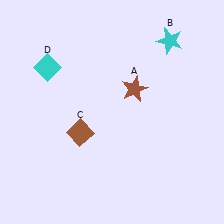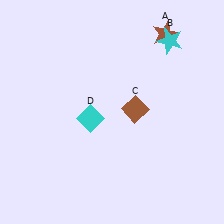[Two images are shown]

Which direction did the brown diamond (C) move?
The brown diamond (C) moved right.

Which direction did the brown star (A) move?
The brown star (A) moved up.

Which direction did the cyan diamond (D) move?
The cyan diamond (D) moved down.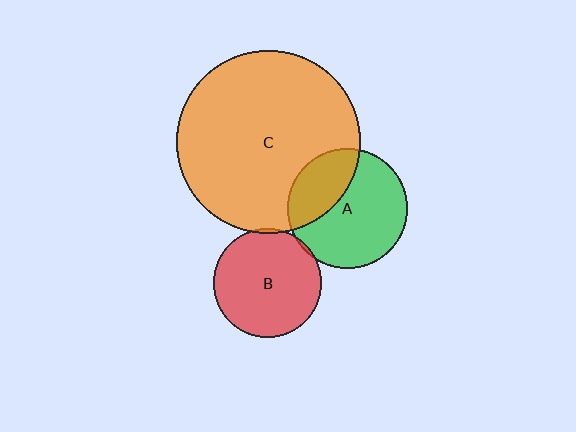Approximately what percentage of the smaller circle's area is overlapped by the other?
Approximately 30%.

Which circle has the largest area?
Circle C (orange).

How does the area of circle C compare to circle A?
Approximately 2.3 times.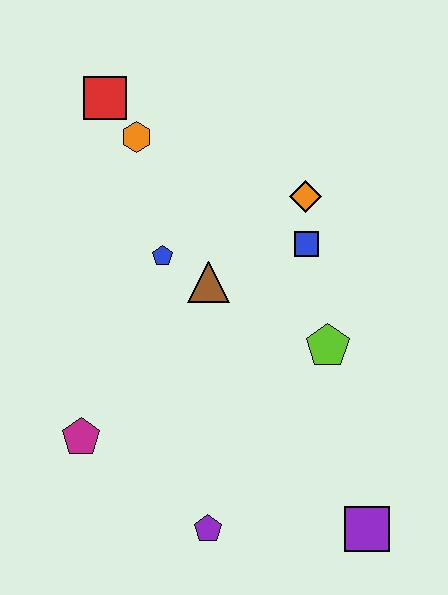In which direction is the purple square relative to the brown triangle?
The purple square is below the brown triangle.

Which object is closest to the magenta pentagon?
The purple pentagon is closest to the magenta pentagon.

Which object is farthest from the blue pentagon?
The purple square is farthest from the blue pentagon.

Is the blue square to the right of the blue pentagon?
Yes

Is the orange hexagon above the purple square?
Yes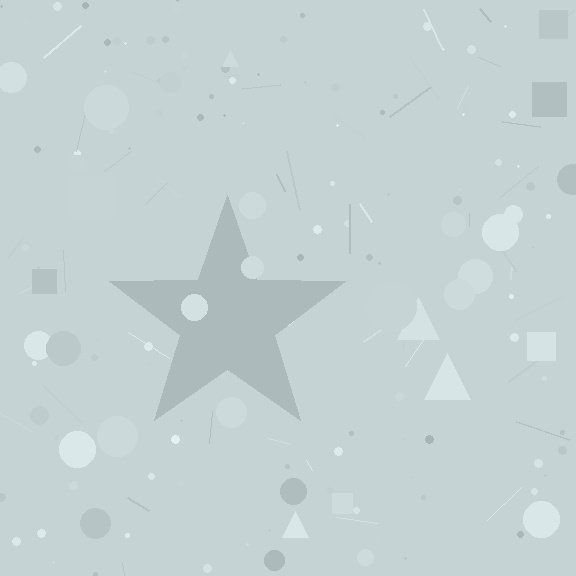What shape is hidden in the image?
A star is hidden in the image.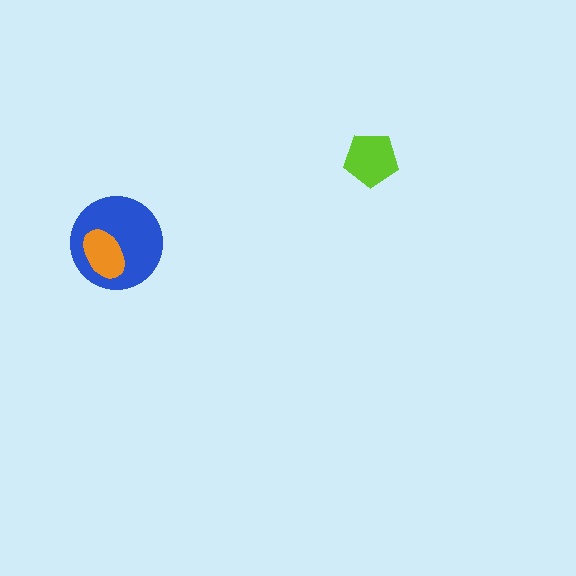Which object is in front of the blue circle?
The orange ellipse is in front of the blue circle.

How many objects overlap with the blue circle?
1 object overlaps with the blue circle.